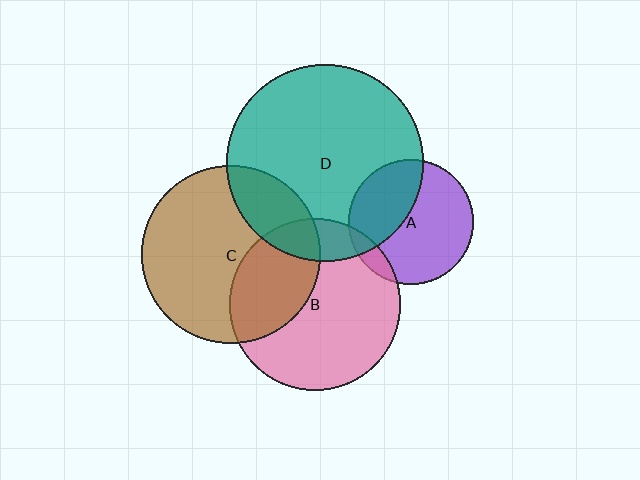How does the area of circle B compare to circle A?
Approximately 1.9 times.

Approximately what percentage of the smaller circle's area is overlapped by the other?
Approximately 35%.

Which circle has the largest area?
Circle D (teal).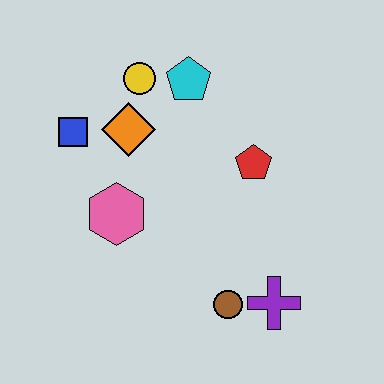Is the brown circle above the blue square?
No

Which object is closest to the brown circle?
The purple cross is closest to the brown circle.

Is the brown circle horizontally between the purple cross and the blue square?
Yes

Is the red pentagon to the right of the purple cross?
No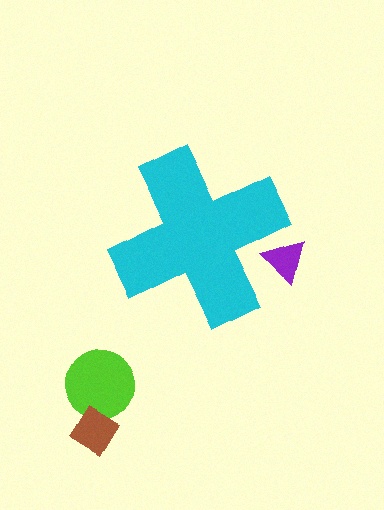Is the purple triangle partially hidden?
Yes, the purple triangle is partially hidden behind the cyan cross.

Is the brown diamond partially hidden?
No, the brown diamond is fully visible.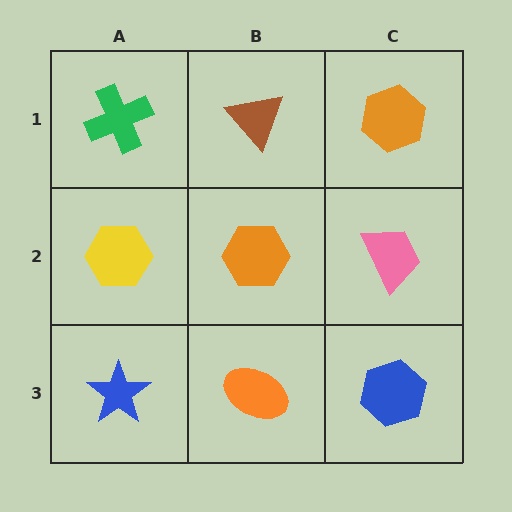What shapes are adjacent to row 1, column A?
A yellow hexagon (row 2, column A), a brown triangle (row 1, column B).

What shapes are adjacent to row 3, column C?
A pink trapezoid (row 2, column C), an orange ellipse (row 3, column B).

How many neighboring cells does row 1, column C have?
2.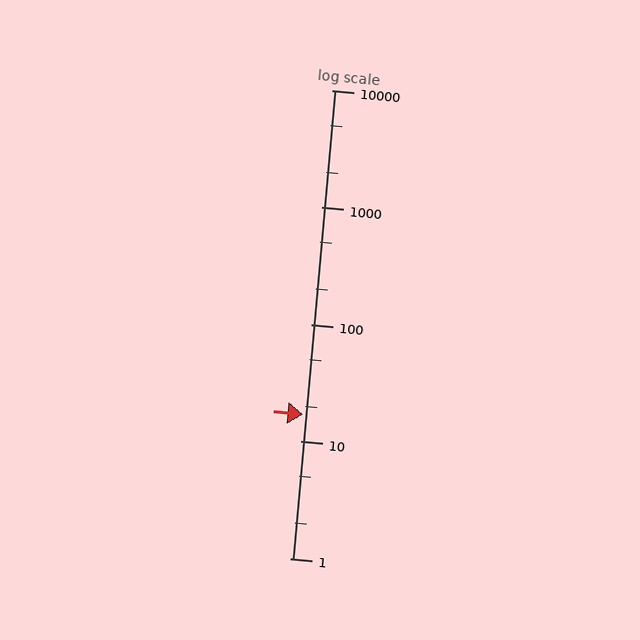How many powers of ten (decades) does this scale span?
The scale spans 4 decades, from 1 to 10000.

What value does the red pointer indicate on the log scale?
The pointer indicates approximately 17.